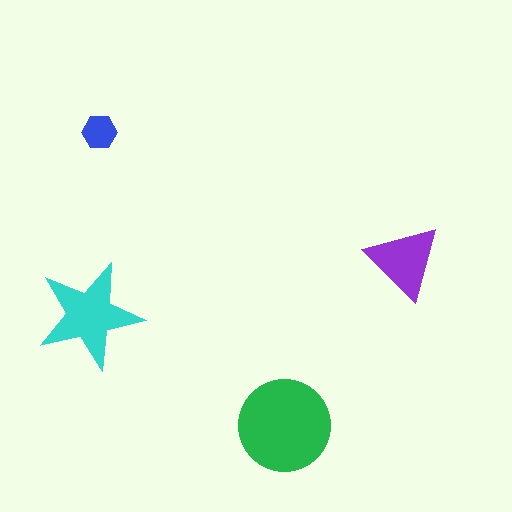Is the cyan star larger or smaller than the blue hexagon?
Larger.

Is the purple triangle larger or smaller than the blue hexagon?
Larger.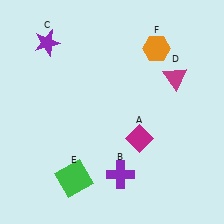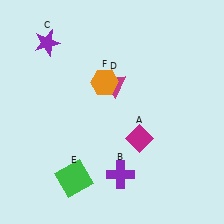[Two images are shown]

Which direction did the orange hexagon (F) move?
The orange hexagon (F) moved left.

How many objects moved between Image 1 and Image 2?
2 objects moved between the two images.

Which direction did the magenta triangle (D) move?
The magenta triangle (D) moved left.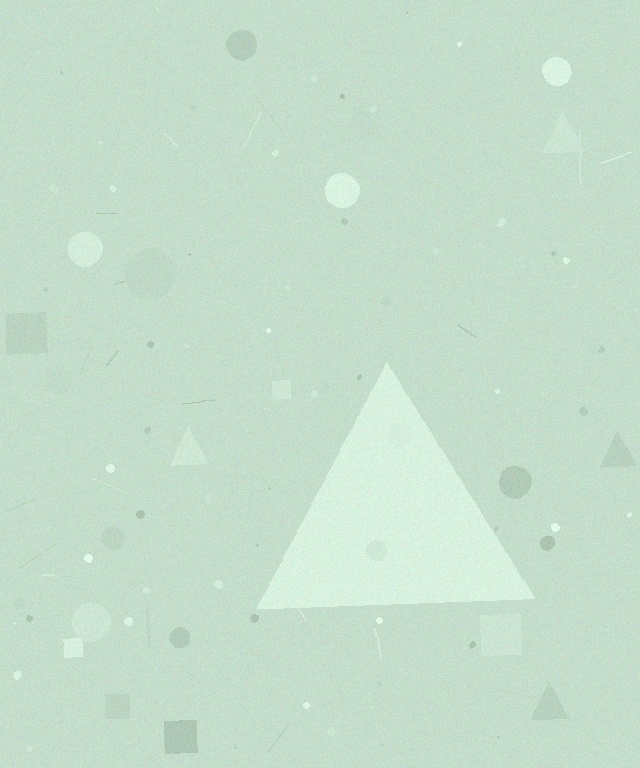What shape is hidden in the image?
A triangle is hidden in the image.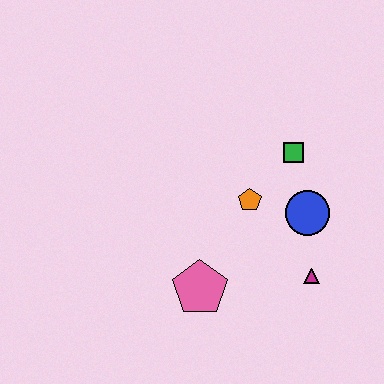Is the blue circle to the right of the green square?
Yes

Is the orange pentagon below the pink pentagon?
No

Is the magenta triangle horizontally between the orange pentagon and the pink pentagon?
No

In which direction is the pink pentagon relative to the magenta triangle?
The pink pentagon is to the left of the magenta triangle.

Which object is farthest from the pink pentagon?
The green square is farthest from the pink pentagon.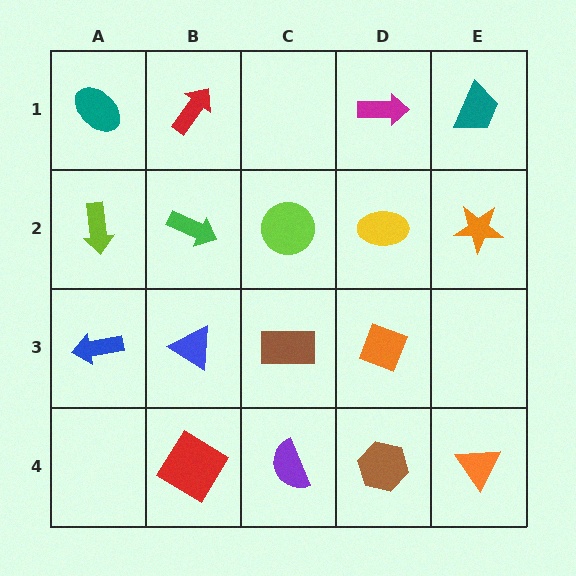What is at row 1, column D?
A magenta arrow.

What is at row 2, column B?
A green arrow.